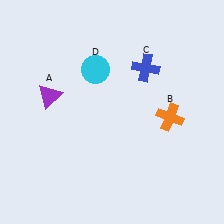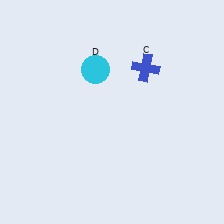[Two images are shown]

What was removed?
The purple triangle (A), the orange cross (B) were removed in Image 2.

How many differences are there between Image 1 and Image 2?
There are 2 differences between the two images.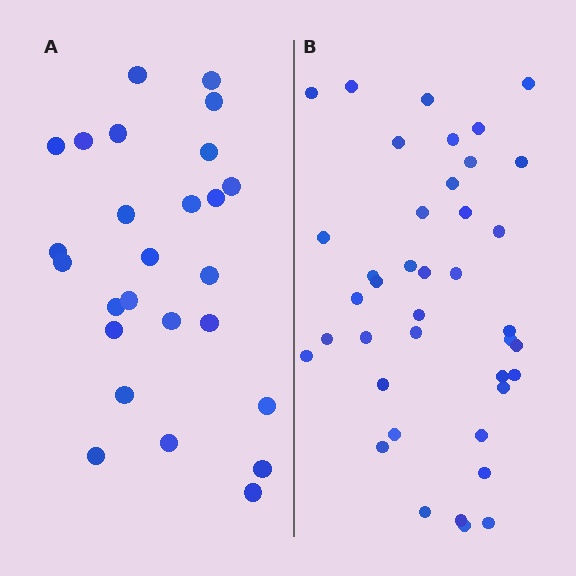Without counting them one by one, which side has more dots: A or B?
Region B (the right region) has more dots.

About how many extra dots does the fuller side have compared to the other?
Region B has approximately 15 more dots than region A.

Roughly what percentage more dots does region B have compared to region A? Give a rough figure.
About 55% more.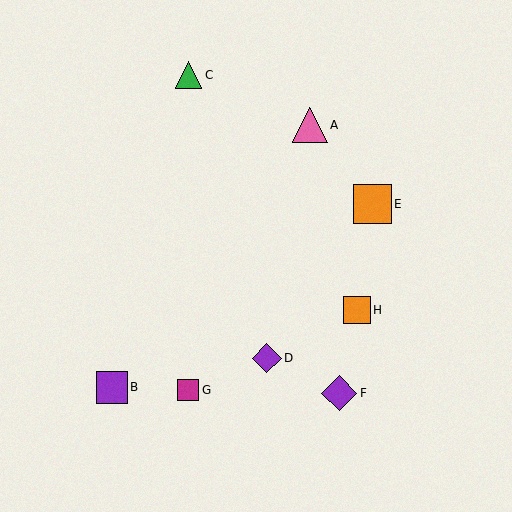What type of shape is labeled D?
Shape D is a purple diamond.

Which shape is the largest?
The orange square (labeled E) is the largest.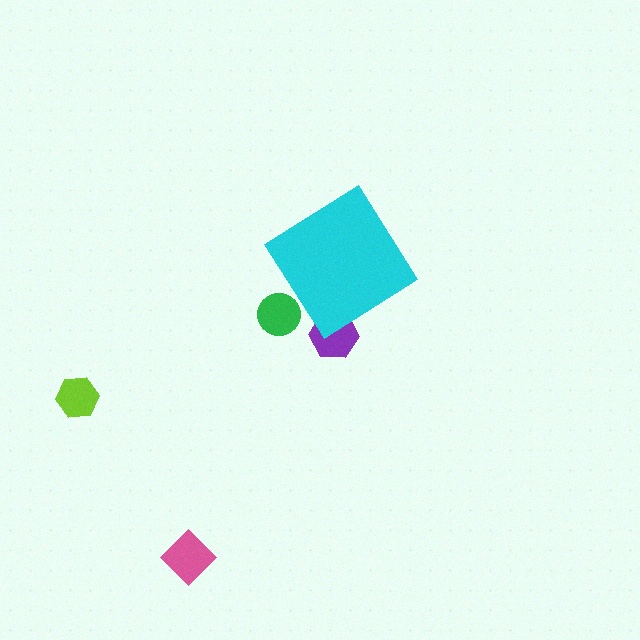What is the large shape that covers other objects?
A cyan diamond.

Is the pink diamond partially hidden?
No, the pink diamond is fully visible.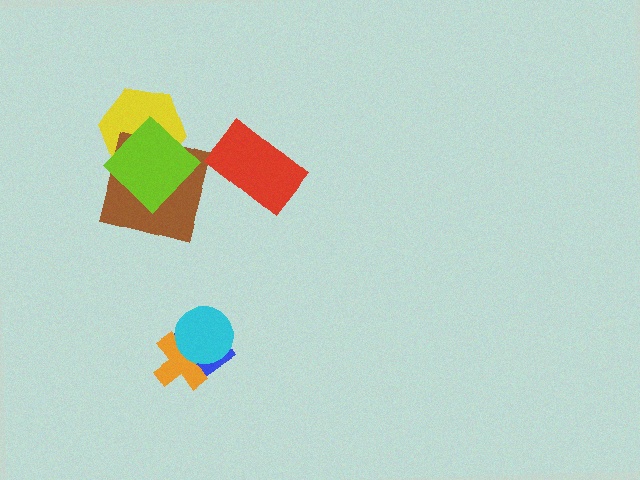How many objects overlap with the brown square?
2 objects overlap with the brown square.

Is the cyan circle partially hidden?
No, no other shape covers it.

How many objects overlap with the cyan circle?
2 objects overlap with the cyan circle.